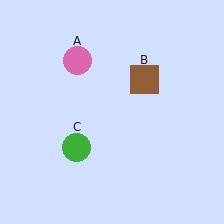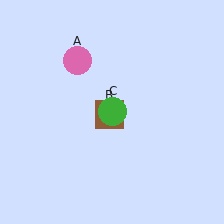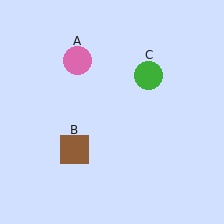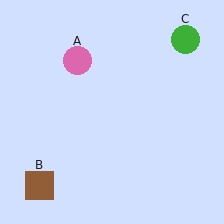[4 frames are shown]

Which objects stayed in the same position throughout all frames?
Pink circle (object A) remained stationary.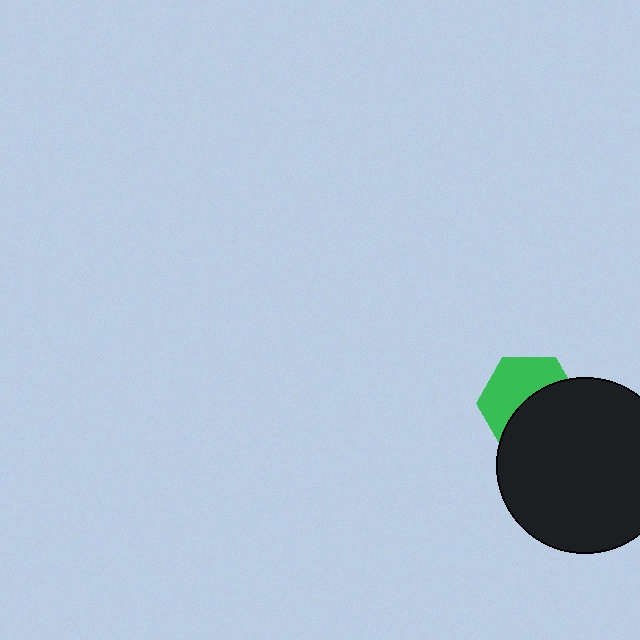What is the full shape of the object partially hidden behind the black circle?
The partially hidden object is a green hexagon.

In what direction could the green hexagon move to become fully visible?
The green hexagon could move toward the upper-left. That would shift it out from behind the black circle entirely.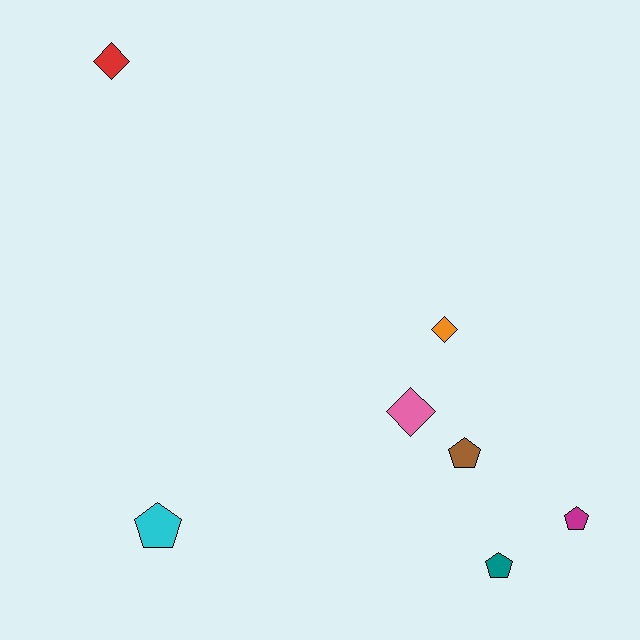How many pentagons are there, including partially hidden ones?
There are 4 pentagons.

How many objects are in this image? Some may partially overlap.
There are 7 objects.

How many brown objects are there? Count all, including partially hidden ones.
There is 1 brown object.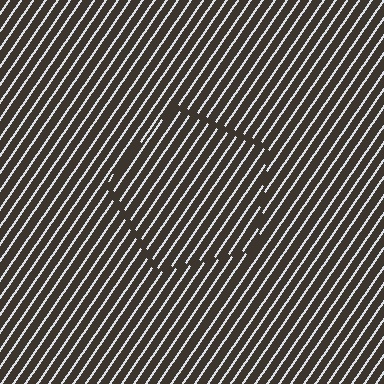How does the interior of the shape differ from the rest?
The interior of the shape contains the same grating, shifted by half a period — the contour is defined by the phase discontinuity where line-ends from the inner and outer gratings abut.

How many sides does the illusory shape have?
5 sides — the line-ends trace a pentagon.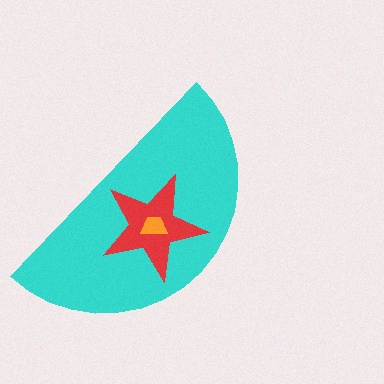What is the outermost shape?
The cyan semicircle.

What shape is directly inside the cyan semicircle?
The red star.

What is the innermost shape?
The orange trapezoid.